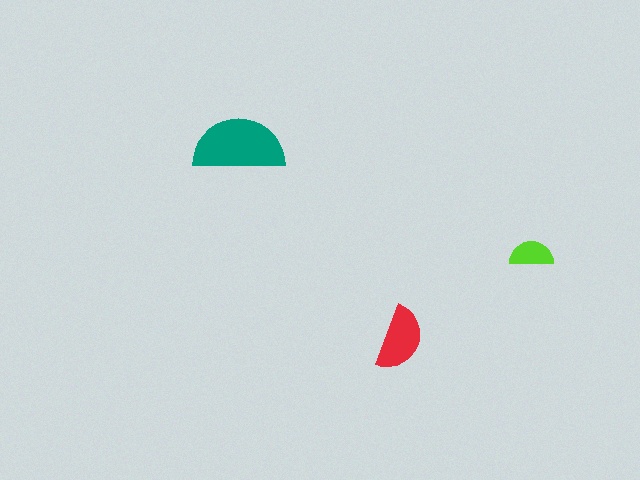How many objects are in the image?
There are 3 objects in the image.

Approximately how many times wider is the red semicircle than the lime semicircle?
About 1.5 times wider.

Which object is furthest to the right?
The lime semicircle is rightmost.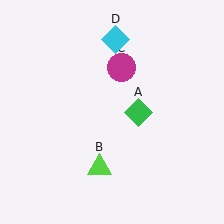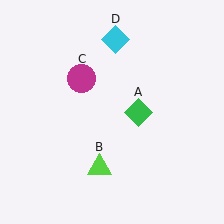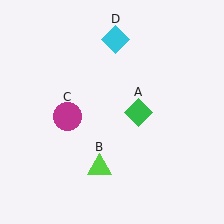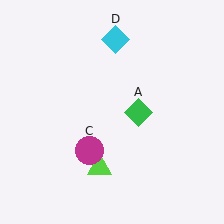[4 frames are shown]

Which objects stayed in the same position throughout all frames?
Green diamond (object A) and lime triangle (object B) and cyan diamond (object D) remained stationary.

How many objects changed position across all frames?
1 object changed position: magenta circle (object C).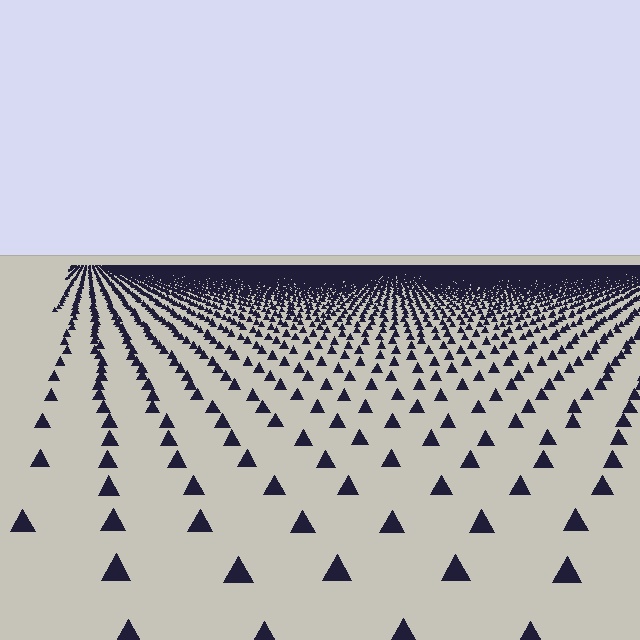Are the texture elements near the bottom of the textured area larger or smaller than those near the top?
Larger. Near the bottom, elements are closer to the viewer and appear at a bigger on-screen size.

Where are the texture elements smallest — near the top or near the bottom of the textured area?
Near the top.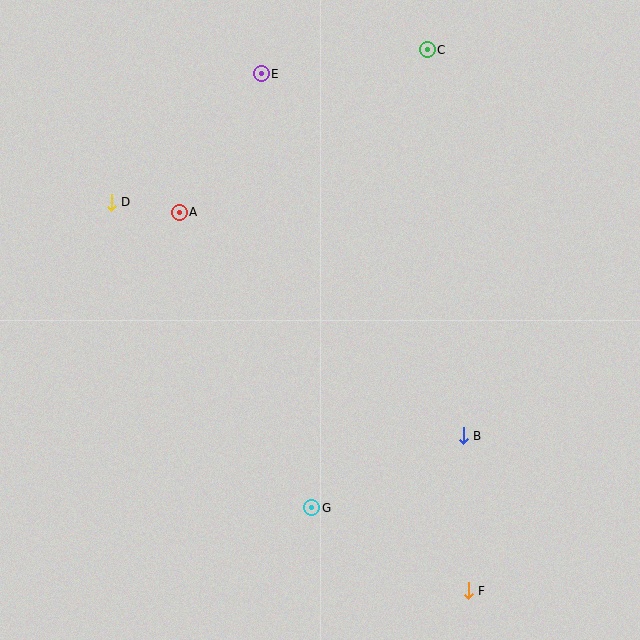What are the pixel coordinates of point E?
Point E is at (261, 74).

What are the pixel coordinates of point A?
Point A is at (179, 212).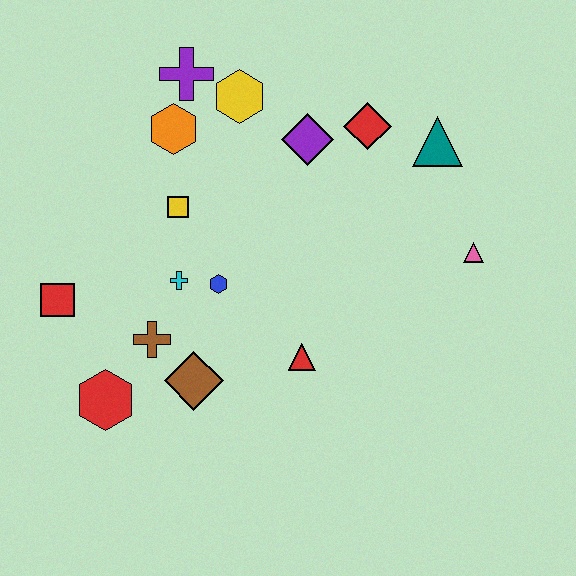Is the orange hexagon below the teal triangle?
No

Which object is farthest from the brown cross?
The teal triangle is farthest from the brown cross.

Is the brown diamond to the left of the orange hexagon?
No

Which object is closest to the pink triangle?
The teal triangle is closest to the pink triangle.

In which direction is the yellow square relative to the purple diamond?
The yellow square is to the left of the purple diamond.